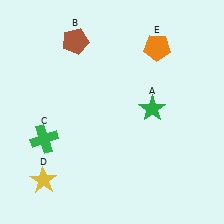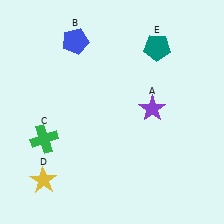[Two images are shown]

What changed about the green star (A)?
In Image 1, A is green. In Image 2, it changed to purple.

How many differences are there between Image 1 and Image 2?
There are 3 differences between the two images.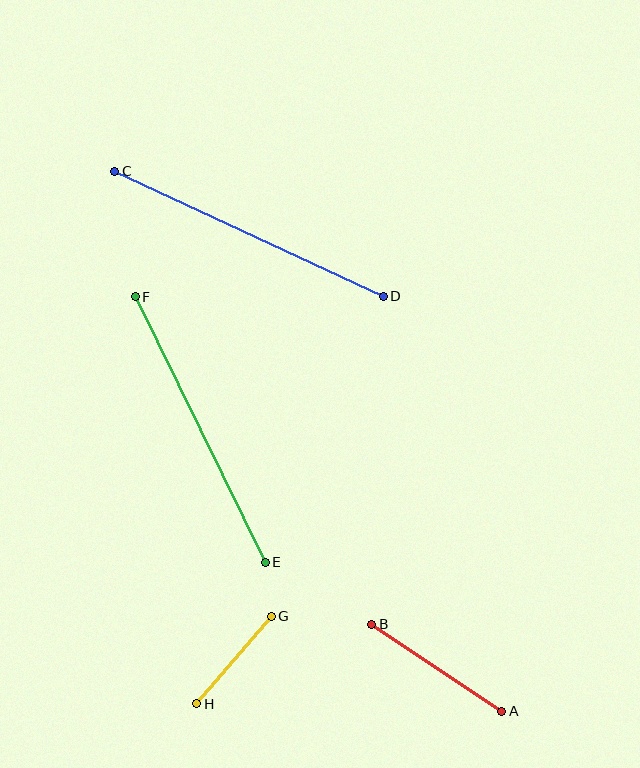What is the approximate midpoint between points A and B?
The midpoint is at approximately (437, 668) pixels.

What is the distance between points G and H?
The distance is approximately 115 pixels.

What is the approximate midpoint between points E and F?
The midpoint is at approximately (200, 430) pixels.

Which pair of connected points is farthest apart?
Points C and D are farthest apart.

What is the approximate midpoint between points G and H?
The midpoint is at approximately (234, 660) pixels.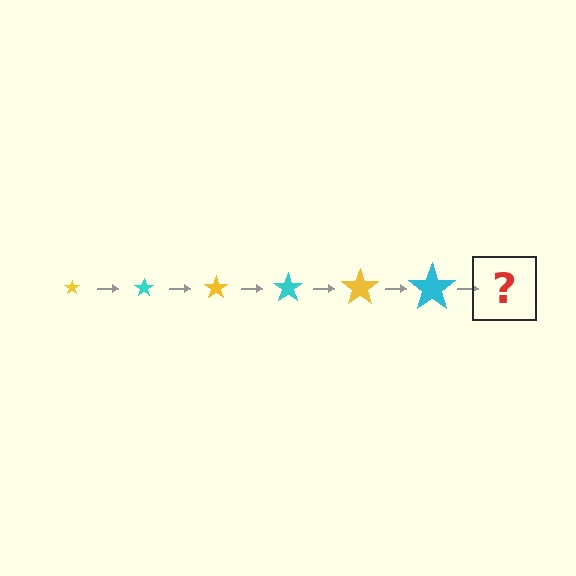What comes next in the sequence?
The next element should be a yellow star, larger than the previous one.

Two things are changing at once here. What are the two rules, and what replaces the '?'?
The two rules are that the star grows larger each step and the color cycles through yellow and cyan. The '?' should be a yellow star, larger than the previous one.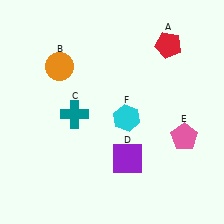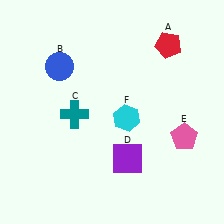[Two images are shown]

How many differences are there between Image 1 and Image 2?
There is 1 difference between the two images.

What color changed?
The circle (B) changed from orange in Image 1 to blue in Image 2.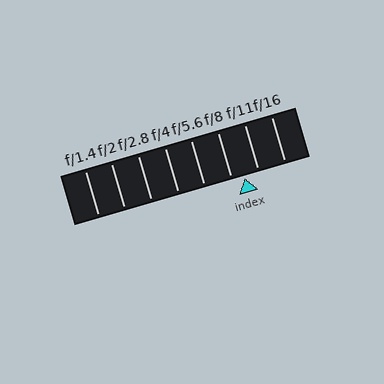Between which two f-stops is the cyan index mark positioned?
The index mark is between f/8 and f/11.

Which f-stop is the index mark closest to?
The index mark is closest to f/8.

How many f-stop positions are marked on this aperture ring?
There are 8 f-stop positions marked.